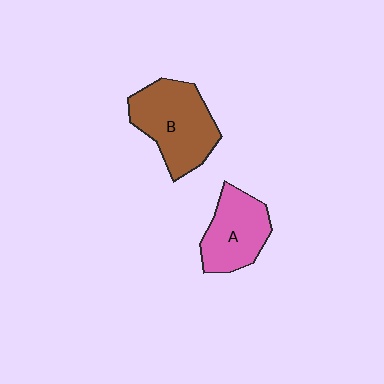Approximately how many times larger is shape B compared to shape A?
Approximately 1.3 times.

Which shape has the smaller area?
Shape A (pink).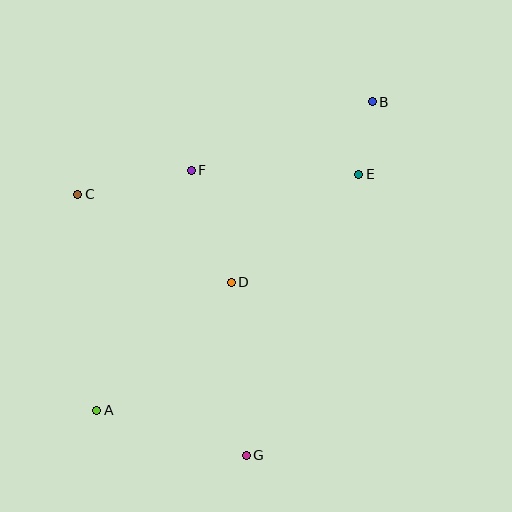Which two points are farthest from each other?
Points A and B are farthest from each other.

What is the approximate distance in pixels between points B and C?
The distance between B and C is approximately 308 pixels.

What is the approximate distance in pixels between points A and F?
The distance between A and F is approximately 258 pixels.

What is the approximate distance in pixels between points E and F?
The distance between E and F is approximately 167 pixels.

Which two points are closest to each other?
Points B and E are closest to each other.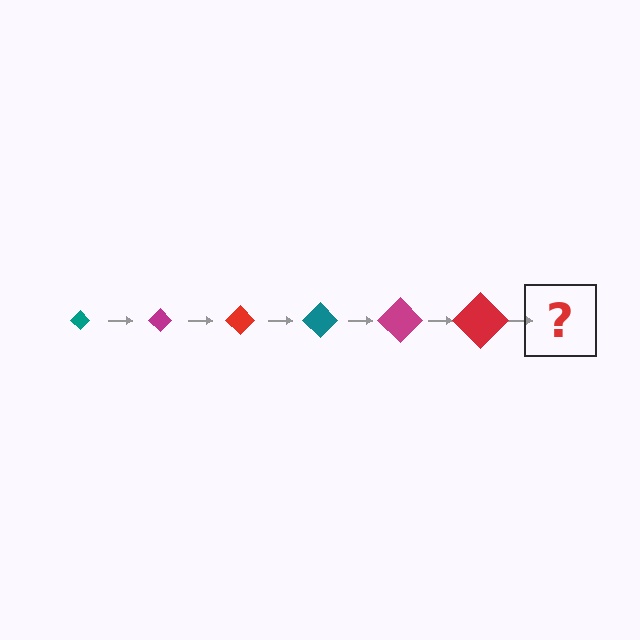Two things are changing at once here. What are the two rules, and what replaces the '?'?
The two rules are that the diamond grows larger each step and the color cycles through teal, magenta, and red. The '?' should be a teal diamond, larger than the previous one.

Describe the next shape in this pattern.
It should be a teal diamond, larger than the previous one.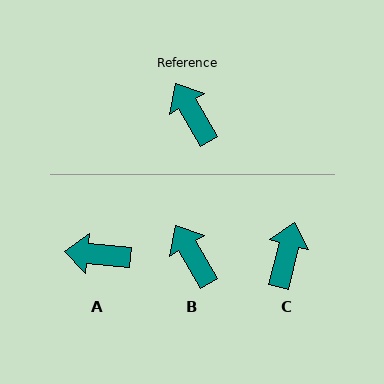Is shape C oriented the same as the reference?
No, it is off by about 45 degrees.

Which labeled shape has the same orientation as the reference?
B.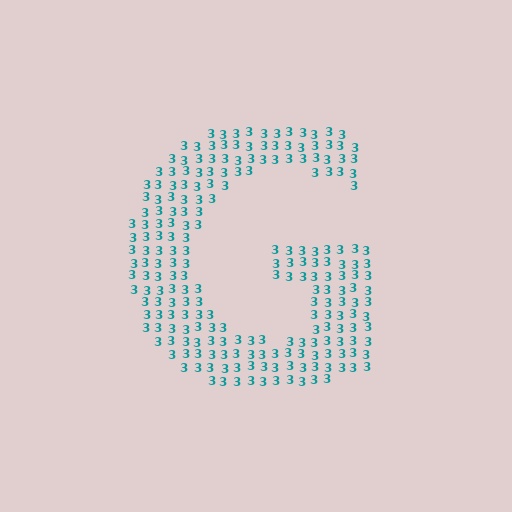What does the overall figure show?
The overall figure shows the letter G.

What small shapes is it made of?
It is made of small digit 3's.